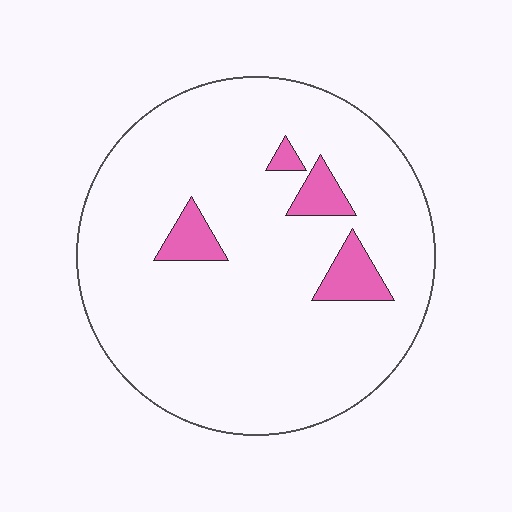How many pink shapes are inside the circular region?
4.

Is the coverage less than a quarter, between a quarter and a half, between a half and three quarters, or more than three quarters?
Less than a quarter.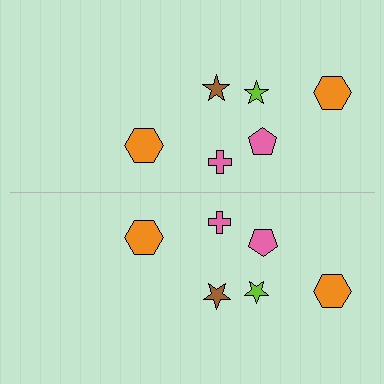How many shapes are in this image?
There are 12 shapes in this image.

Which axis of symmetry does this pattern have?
The pattern has a horizontal axis of symmetry running through the center of the image.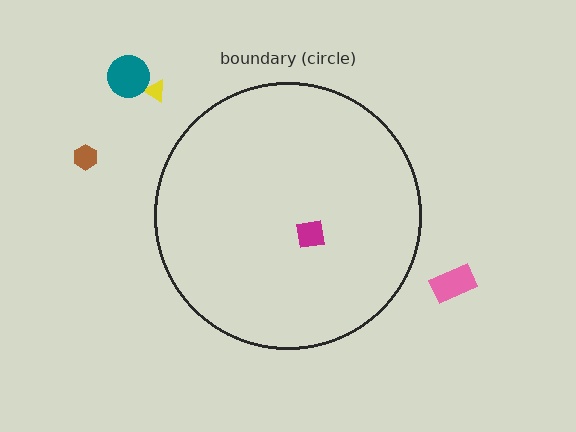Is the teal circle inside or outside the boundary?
Outside.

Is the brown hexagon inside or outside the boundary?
Outside.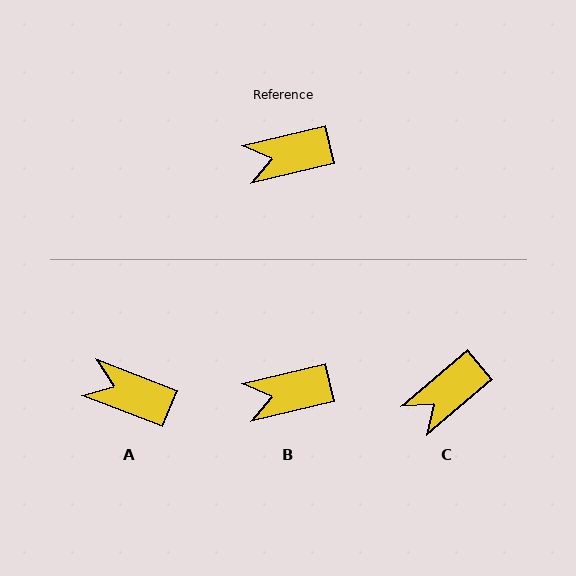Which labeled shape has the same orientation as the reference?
B.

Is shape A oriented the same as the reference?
No, it is off by about 34 degrees.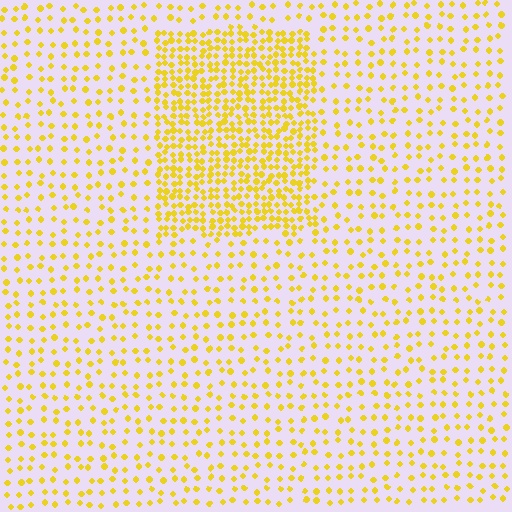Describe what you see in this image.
The image contains small yellow elements arranged at two different densities. A rectangle-shaped region is visible where the elements are more densely packed than the surrounding area.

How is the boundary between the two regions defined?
The boundary is defined by a change in element density (approximately 2.5x ratio). All elements are the same color, size, and shape.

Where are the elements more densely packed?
The elements are more densely packed inside the rectangle boundary.